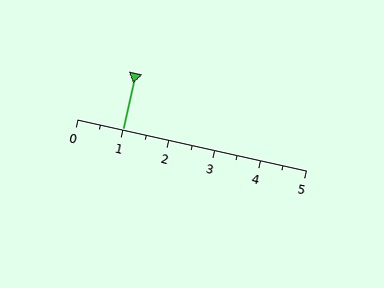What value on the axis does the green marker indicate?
The marker indicates approximately 1.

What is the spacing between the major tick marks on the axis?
The major ticks are spaced 1 apart.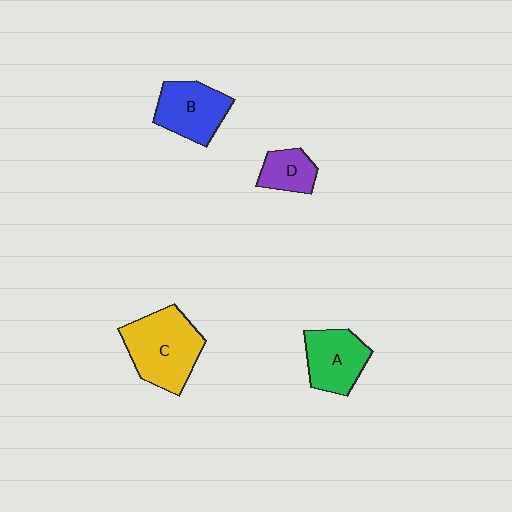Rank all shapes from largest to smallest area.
From largest to smallest: C (yellow), B (blue), A (green), D (purple).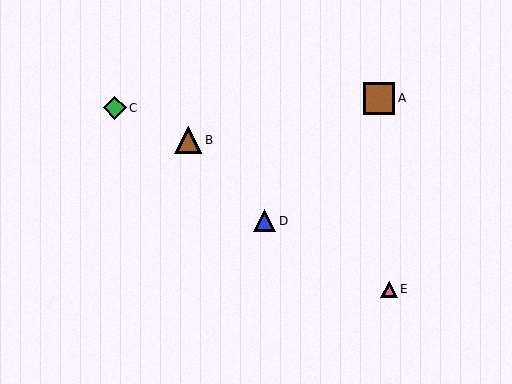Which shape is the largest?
The brown square (labeled A) is the largest.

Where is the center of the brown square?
The center of the brown square is at (379, 98).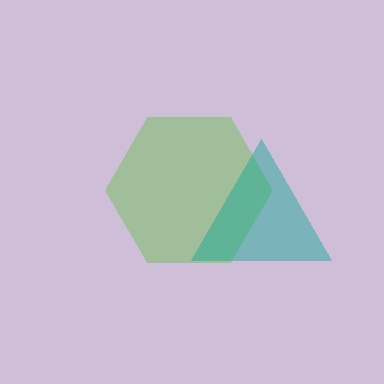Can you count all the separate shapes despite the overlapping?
Yes, there are 2 separate shapes.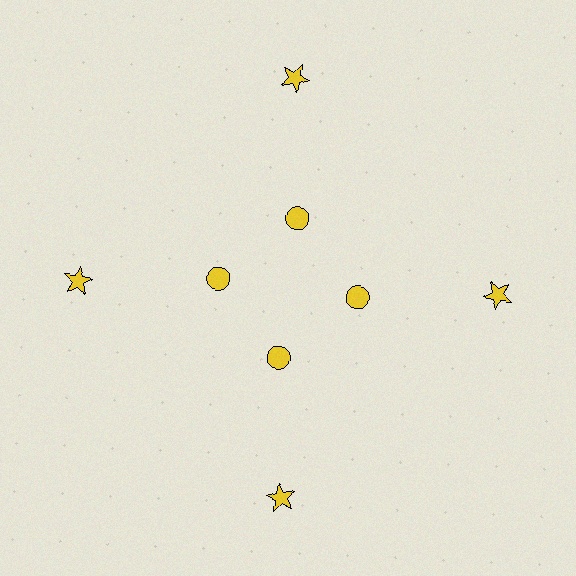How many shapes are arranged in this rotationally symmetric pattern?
There are 8 shapes, arranged in 4 groups of 2.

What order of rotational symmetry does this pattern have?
This pattern has 4-fold rotational symmetry.